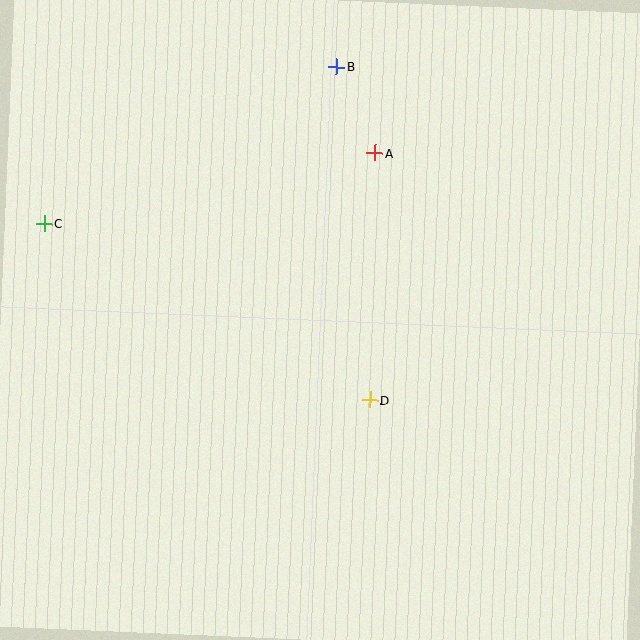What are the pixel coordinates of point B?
Point B is at (336, 67).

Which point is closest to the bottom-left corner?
Point C is closest to the bottom-left corner.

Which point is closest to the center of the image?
Point D at (370, 400) is closest to the center.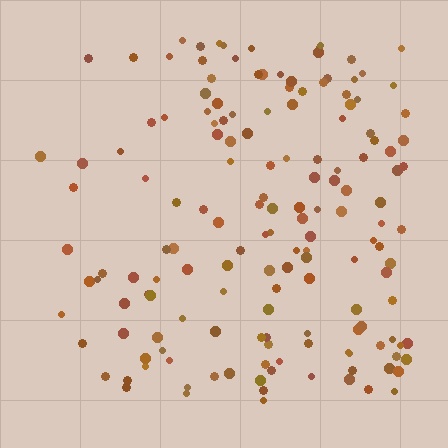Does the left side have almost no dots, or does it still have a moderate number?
Still a moderate number, just noticeably fewer than the right.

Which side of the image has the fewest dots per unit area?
The left.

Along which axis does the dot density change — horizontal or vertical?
Horizontal.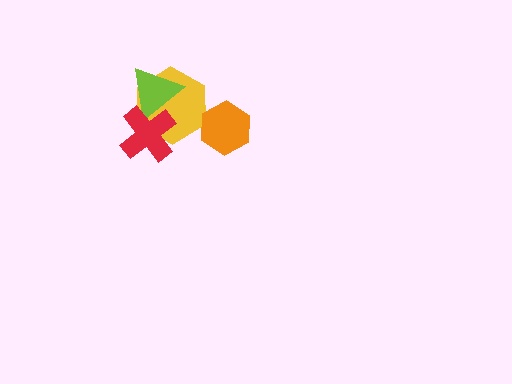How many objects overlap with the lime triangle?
2 objects overlap with the lime triangle.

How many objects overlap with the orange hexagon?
1 object overlaps with the orange hexagon.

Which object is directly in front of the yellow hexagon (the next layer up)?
The lime triangle is directly in front of the yellow hexagon.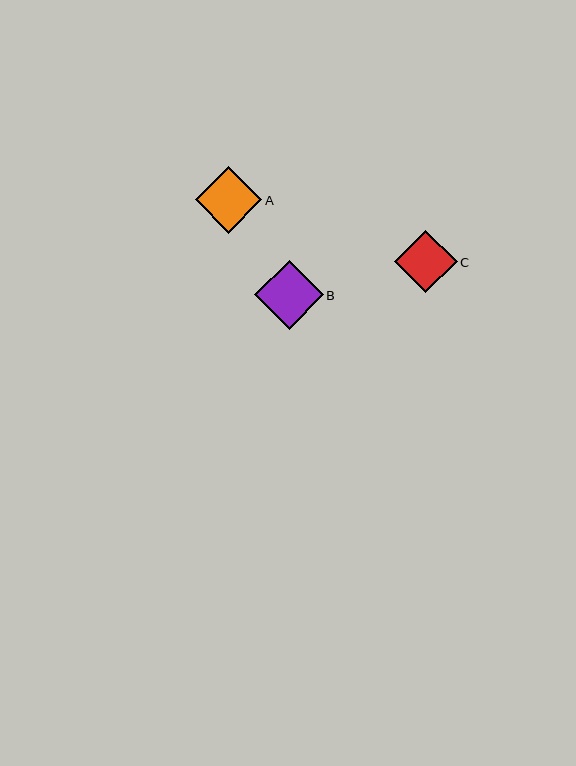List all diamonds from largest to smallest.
From largest to smallest: B, A, C.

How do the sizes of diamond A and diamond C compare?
Diamond A and diamond C are approximately the same size.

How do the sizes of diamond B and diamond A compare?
Diamond B and diamond A are approximately the same size.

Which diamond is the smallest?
Diamond C is the smallest with a size of approximately 62 pixels.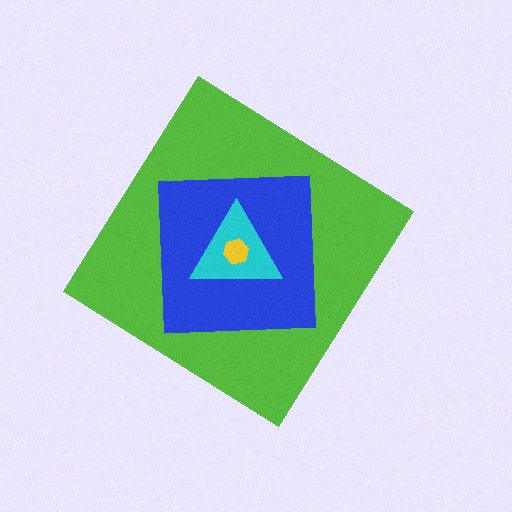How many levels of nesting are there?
4.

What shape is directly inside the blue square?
The cyan triangle.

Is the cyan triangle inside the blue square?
Yes.